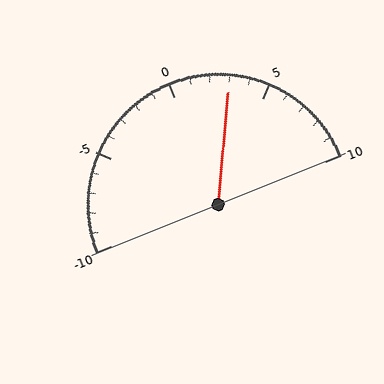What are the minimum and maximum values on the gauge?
The gauge ranges from -10 to 10.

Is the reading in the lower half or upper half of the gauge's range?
The reading is in the upper half of the range (-10 to 10).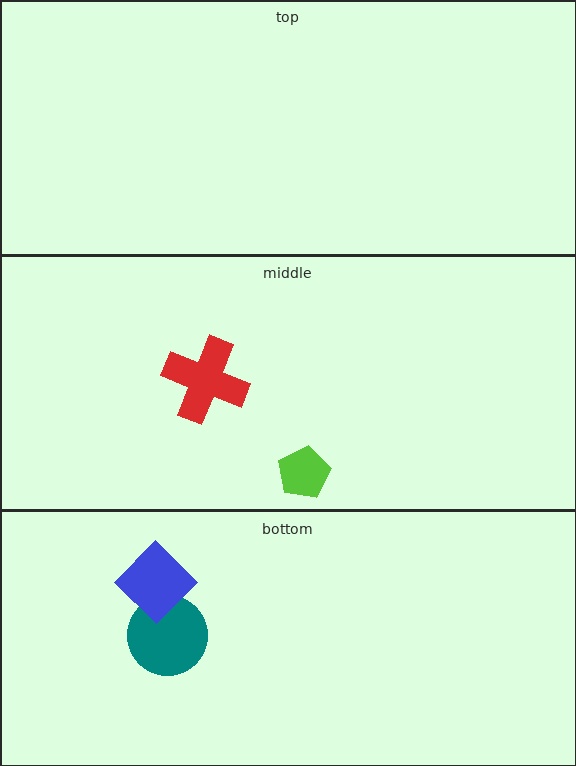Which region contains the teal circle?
The bottom region.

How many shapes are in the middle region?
2.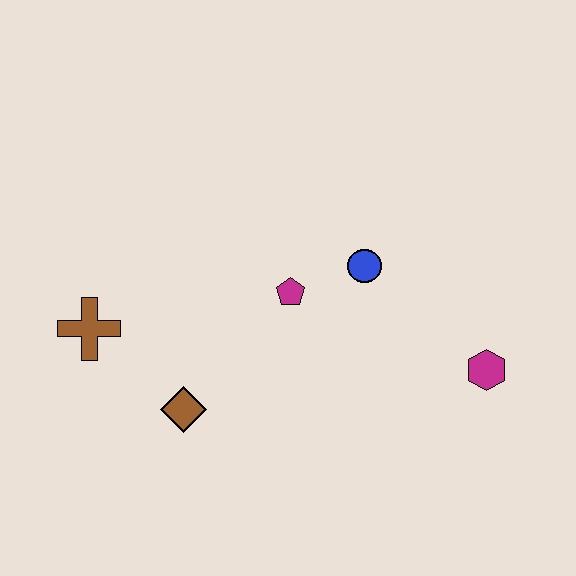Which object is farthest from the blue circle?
The brown cross is farthest from the blue circle.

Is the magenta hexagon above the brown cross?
No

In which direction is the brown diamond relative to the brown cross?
The brown diamond is to the right of the brown cross.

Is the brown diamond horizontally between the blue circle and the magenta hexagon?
No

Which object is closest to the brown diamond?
The brown cross is closest to the brown diamond.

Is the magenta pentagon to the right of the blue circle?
No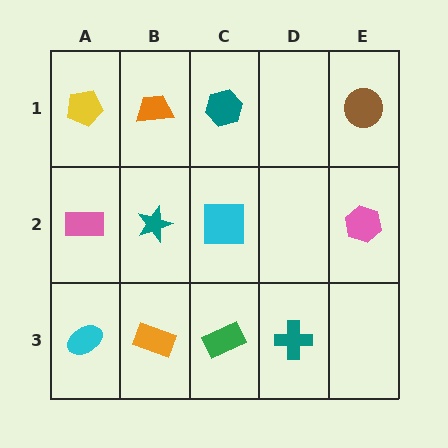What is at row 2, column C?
A cyan square.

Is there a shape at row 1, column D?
No, that cell is empty.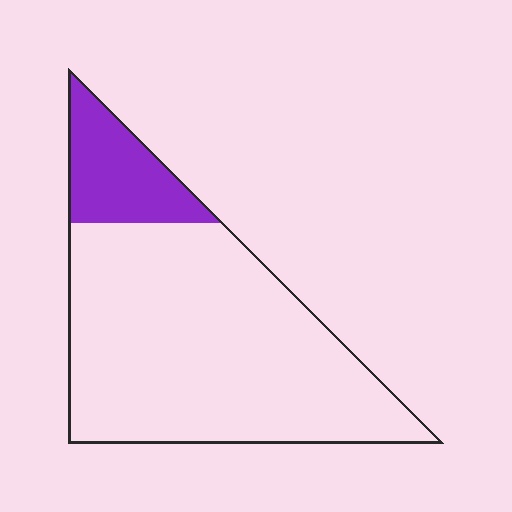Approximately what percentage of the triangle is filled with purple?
Approximately 15%.